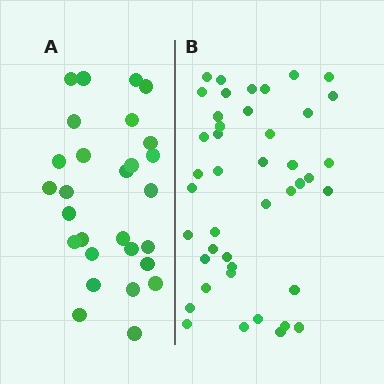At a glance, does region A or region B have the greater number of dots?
Region B (the right region) has more dots.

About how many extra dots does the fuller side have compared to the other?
Region B has approximately 15 more dots than region A.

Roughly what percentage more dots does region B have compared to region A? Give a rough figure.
About 55% more.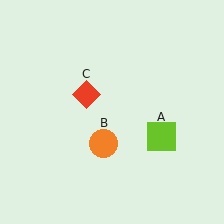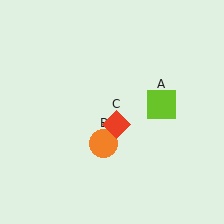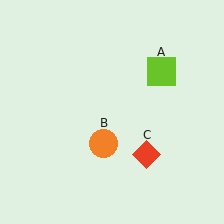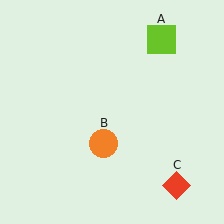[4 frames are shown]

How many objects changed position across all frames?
2 objects changed position: lime square (object A), red diamond (object C).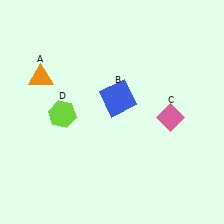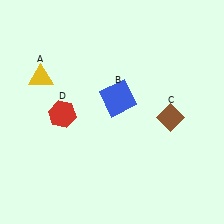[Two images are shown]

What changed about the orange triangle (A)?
In Image 1, A is orange. In Image 2, it changed to yellow.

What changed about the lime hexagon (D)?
In Image 1, D is lime. In Image 2, it changed to red.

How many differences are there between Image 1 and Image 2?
There are 3 differences between the two images.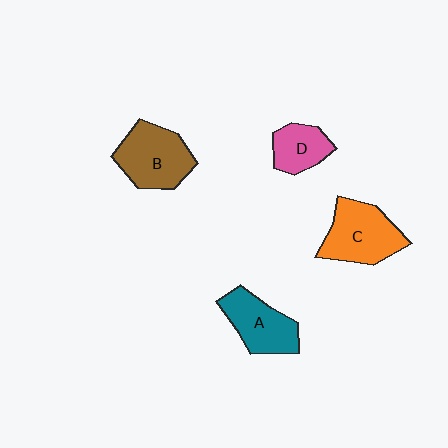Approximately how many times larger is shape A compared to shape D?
Approximately 1.4 times.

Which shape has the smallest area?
Shape D (pink).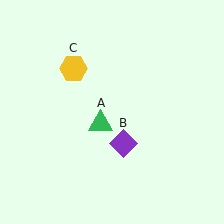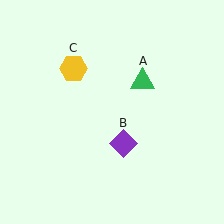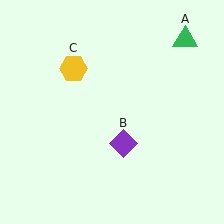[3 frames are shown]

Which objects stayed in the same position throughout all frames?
Purple diamond (object B) and yellow hexagon (object C) remained stationary.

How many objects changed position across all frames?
1 object changed position: green triangle (object A).